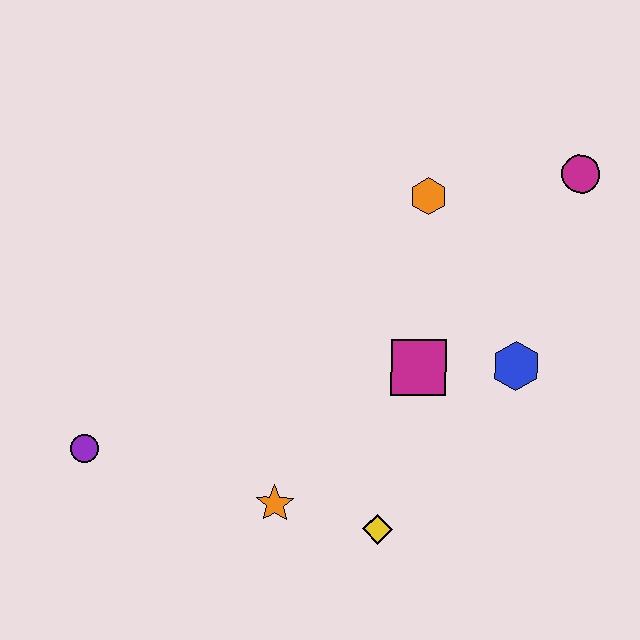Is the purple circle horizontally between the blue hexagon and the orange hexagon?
No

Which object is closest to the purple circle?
The orange star is closest to the purple circle.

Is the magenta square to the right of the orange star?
Yes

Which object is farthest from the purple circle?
The magenta circle is farthest from the purple circle.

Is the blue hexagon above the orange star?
Yes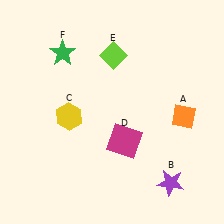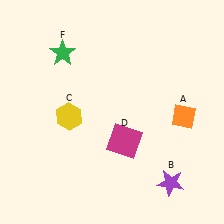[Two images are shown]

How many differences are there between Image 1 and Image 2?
There is 1 difference between the two images.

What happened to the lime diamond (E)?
The lime diamond (E) was removed in Image 2. It was in the top-right area of Image 1.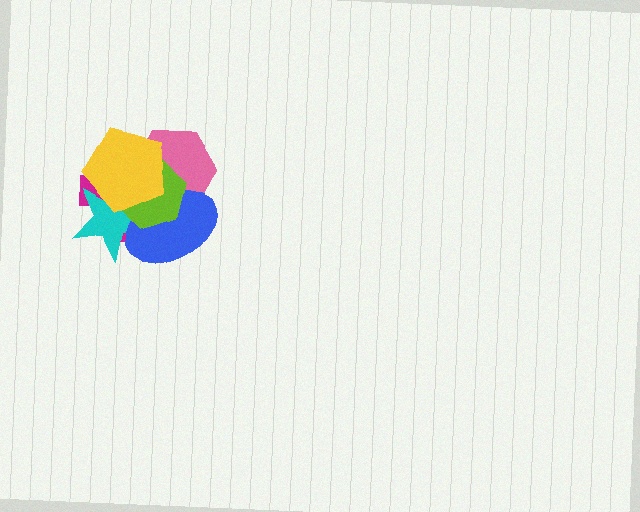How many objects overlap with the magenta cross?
5 objects overlap with the magenta cross.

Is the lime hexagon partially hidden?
Yes, it is partially covered by another shape.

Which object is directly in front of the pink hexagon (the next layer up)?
The magenta cross is directly in front of the pink hexagon.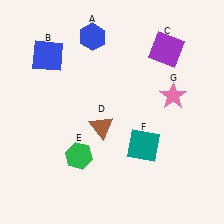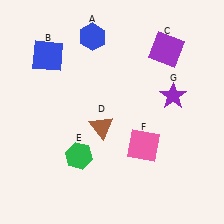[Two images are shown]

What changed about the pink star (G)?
In Image 1, G is pink. In Image 2, it changed to purple.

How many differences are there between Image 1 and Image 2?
There are 2 differences between the two images.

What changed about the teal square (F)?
In Image 1, F is teal. In Image 2, it changed to pink.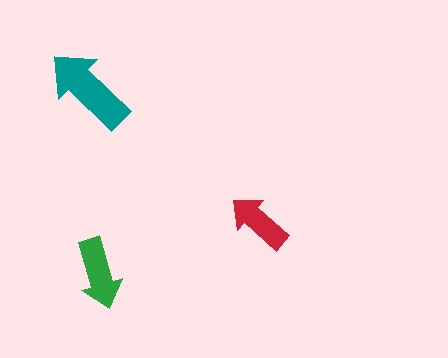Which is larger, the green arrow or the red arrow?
The green one.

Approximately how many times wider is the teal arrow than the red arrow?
About 1.5 times wider.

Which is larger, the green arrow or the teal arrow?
The teal one.